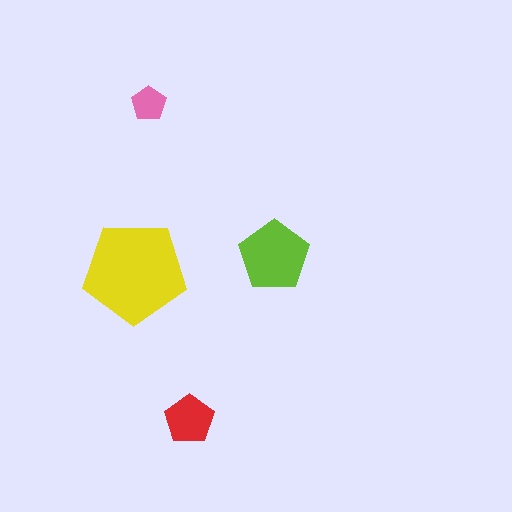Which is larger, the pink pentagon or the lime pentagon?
The lime one.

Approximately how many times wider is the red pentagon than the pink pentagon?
About 1.5 times wider.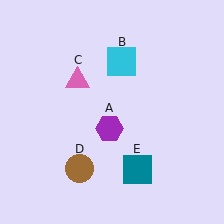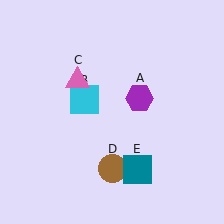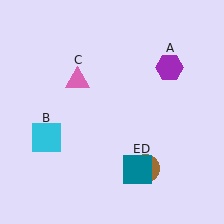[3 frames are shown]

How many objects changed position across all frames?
3 objects changed position: purple hexagon (object A), cyan square (object B), brown circle (object D).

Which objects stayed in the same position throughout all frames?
Pink triangle (object C) and teal square (object E) remained stationary.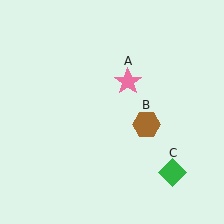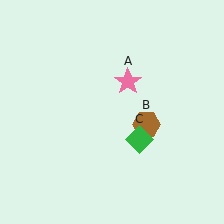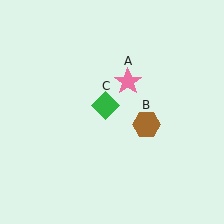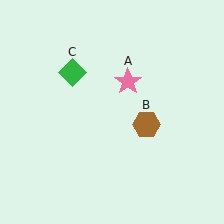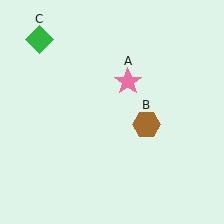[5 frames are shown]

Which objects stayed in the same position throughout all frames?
Pink star (object A) and brown hexagon (object B) remained stationary.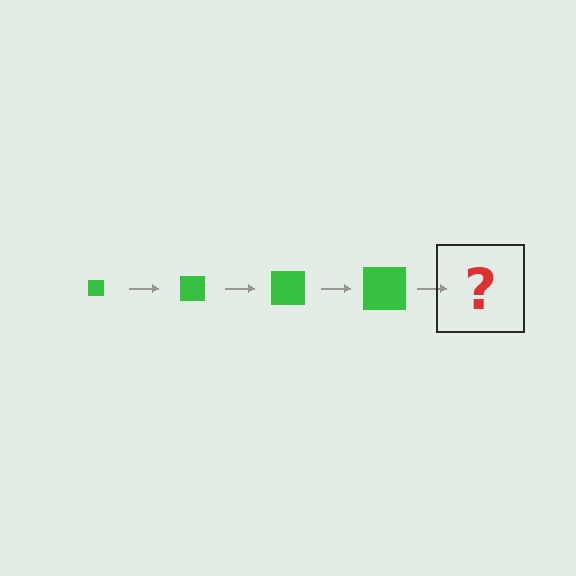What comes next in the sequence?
The next element should be a green square, larger than the previous one.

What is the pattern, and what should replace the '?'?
The pattern is that the square gets progressively larger each step. The '?' should be a green square, larger than the previous one.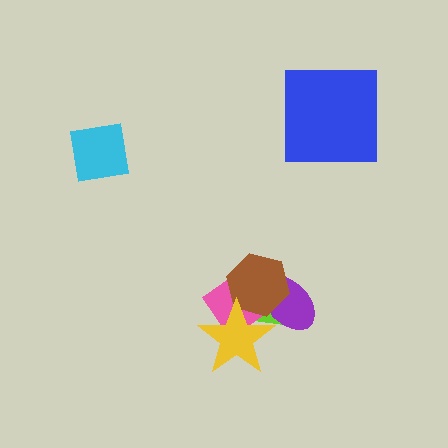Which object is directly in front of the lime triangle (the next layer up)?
The purple ellipse is directly in front of the lime triangle.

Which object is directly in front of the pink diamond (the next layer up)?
The brown hexagon is directly in front of the pink diamond.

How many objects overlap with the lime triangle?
4 objects overlap with the lime triangle.